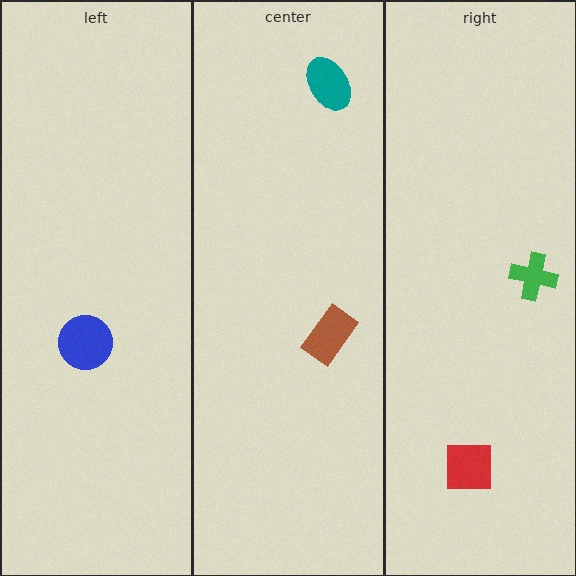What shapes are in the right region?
The green cross, the red square.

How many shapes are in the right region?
2.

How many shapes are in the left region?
1.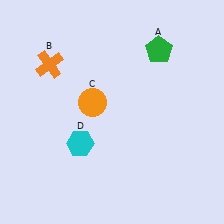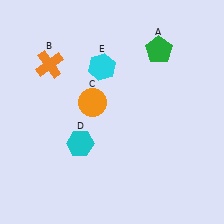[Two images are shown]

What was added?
A cyan hexagon (E) was added in Image 2.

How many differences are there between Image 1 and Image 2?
There is 1 difference between the two images.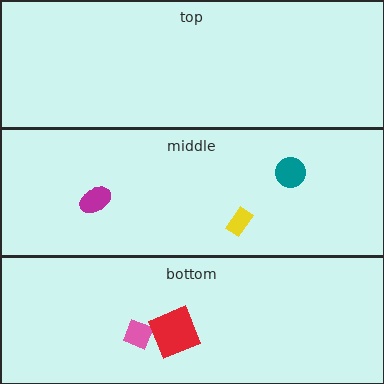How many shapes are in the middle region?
3.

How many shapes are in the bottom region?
2.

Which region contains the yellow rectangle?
The middle region.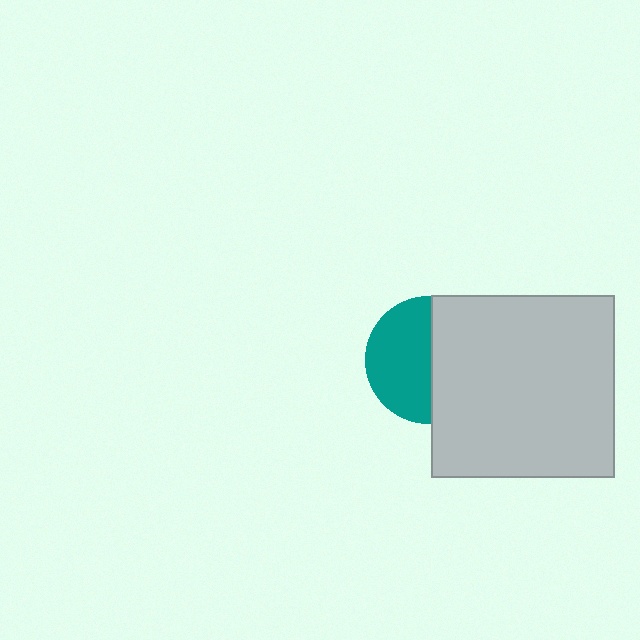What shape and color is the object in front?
The object in front is a light gray square.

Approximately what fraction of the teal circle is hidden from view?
Roughly 48% of the teal circle is hidden behind the light gray square.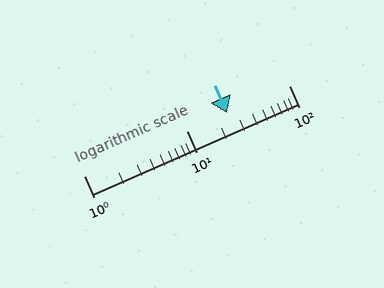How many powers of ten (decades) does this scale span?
The scale spans 2 decades, from 1 to 100.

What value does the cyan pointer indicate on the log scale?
The pointer indicates approximately 25.